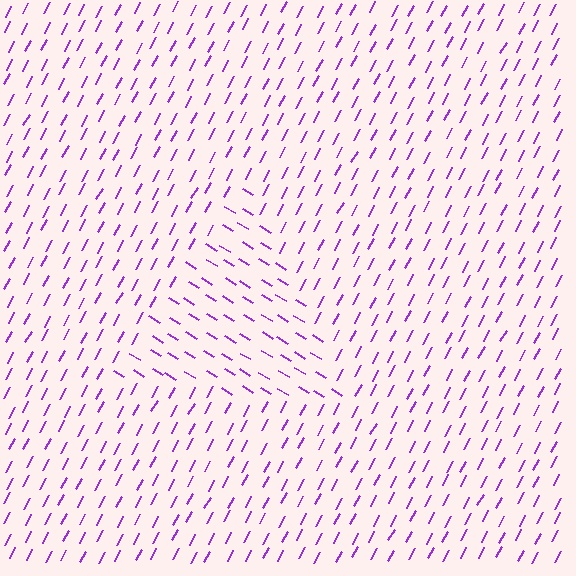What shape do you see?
I see a triangle.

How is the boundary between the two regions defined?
The boundary is defined purely by a change in line orientation (approximately 87 degrees difference). All lines are the same color and thickness.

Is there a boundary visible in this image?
Yes, there is a texture boundary formed by a change in line orientation.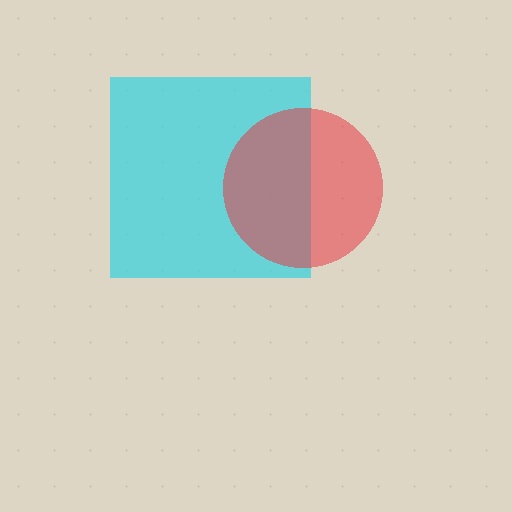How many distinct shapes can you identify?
There are 2 distinct shapes: a cyan square, a red circle.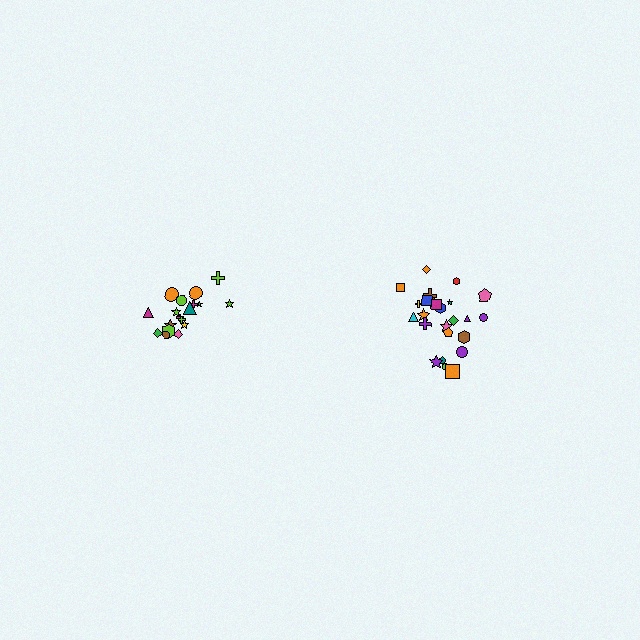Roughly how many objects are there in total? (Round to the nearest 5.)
Roughly 45 objects in total.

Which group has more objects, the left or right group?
The right group.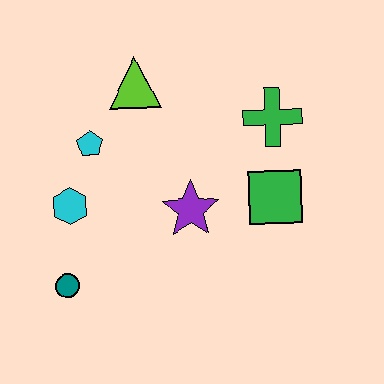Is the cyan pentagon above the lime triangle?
No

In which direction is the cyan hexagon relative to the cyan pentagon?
The cyan hexagon is below the cyan pentagon.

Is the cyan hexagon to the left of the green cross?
Yes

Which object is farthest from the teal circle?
The green cross is farthest from the teal circle.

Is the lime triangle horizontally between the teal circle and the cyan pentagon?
No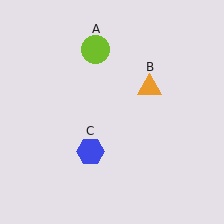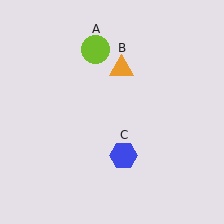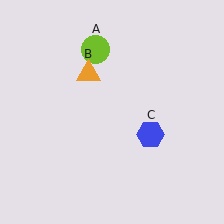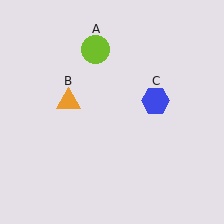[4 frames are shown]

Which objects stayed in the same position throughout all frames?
Lime circle (object A) remained stationary.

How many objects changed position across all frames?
2 objects changed position: orange triangle (object B), blue hexagon (object C).